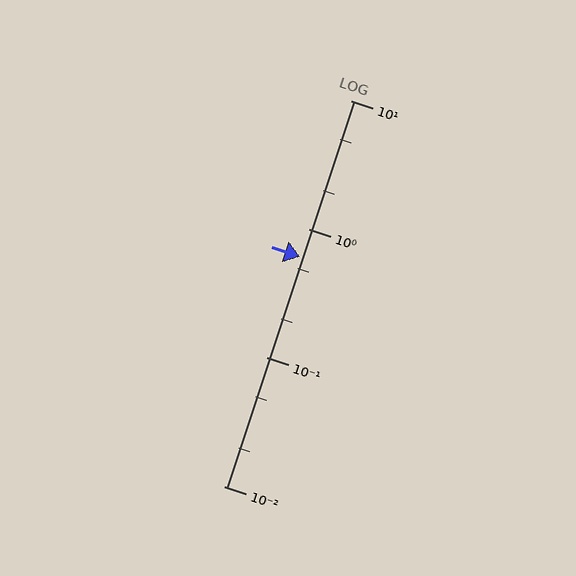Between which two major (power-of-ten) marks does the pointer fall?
The pointer is between 0.1 and 1.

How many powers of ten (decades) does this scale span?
The scale spans 3 decades, from 0.01 to 10.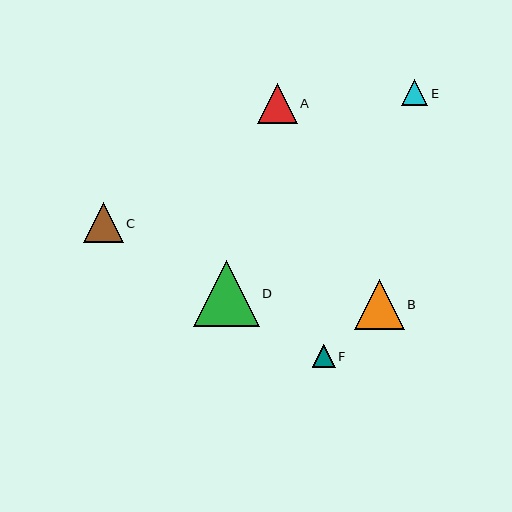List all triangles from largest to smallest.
From largest to smallest: D, B, C, A, E, F.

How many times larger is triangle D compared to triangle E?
Triangle D is approximately 2.5 times the size of triangle E.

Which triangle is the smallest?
Triangle F is the smallest with a size of approximately 23 pixels.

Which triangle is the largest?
Triangle D is the largest with a size of approximately 66 pixels.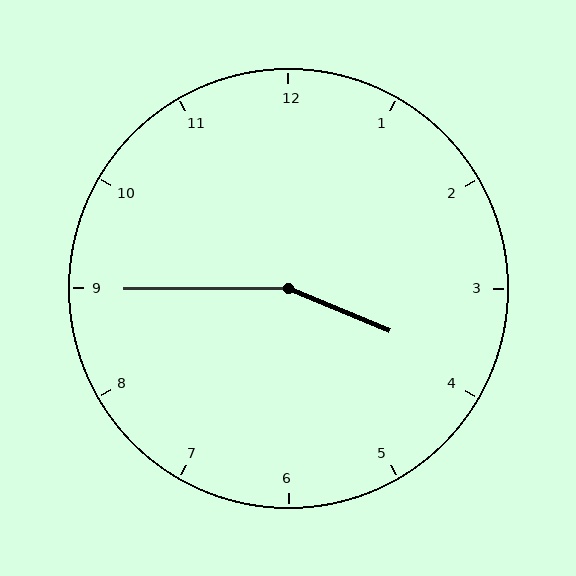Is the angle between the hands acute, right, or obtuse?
It is obtuse.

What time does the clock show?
3:45.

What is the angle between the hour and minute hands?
Approximately 158 degrees.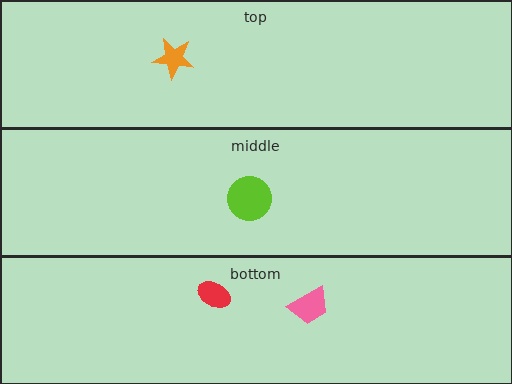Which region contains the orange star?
The top region.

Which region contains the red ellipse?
The bottom region.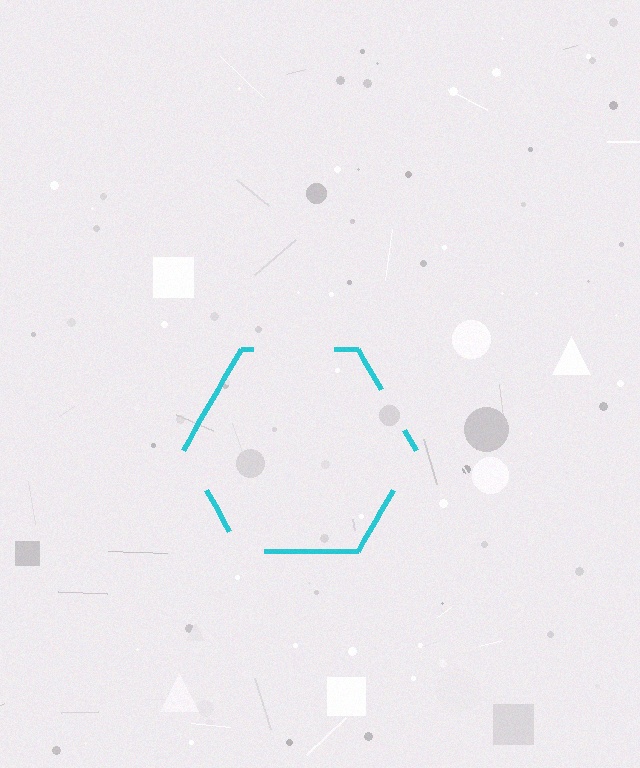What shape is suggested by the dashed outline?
The dashed outline suggests a hexagon.